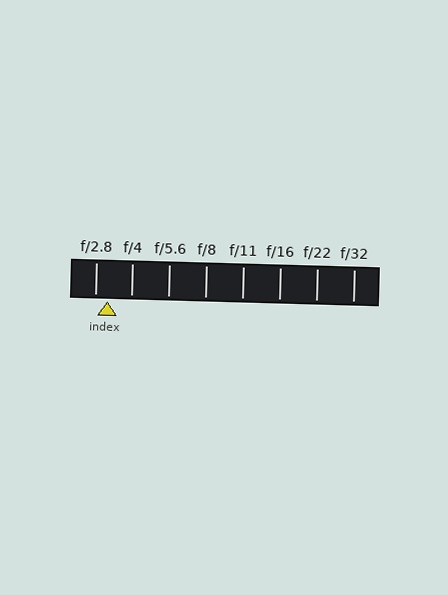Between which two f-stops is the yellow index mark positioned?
The index mark is between f/2.8 and f/4.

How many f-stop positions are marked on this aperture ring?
There are 8 f-stop positions marked.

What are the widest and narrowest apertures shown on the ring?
The widest aperture shown is f/2.8 and the narrowest is f/32.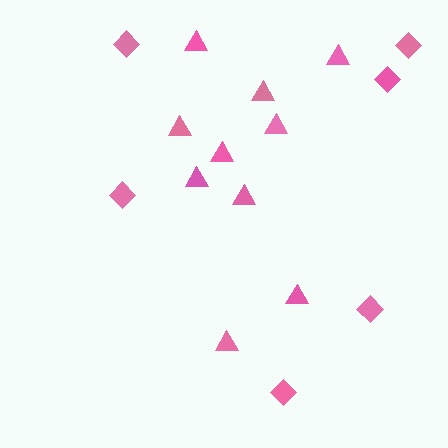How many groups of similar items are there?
There are 2 groups: one group of triangles (10) and one group of diamonds (6).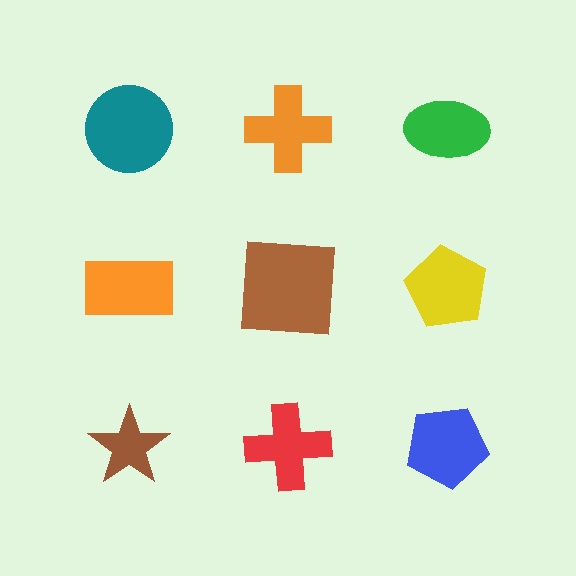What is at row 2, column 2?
A brown square.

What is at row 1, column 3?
A green ellipse.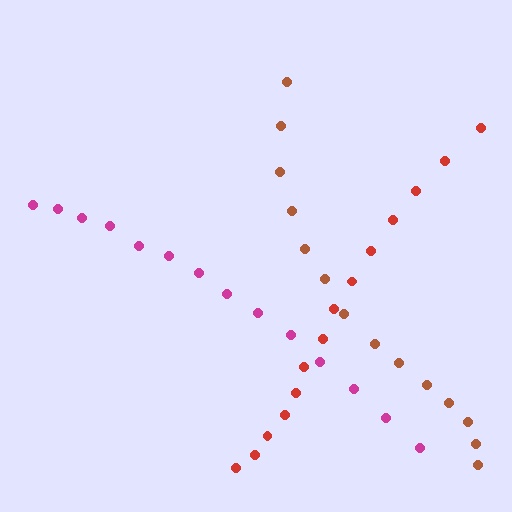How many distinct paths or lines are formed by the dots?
There are 3 distinct paths.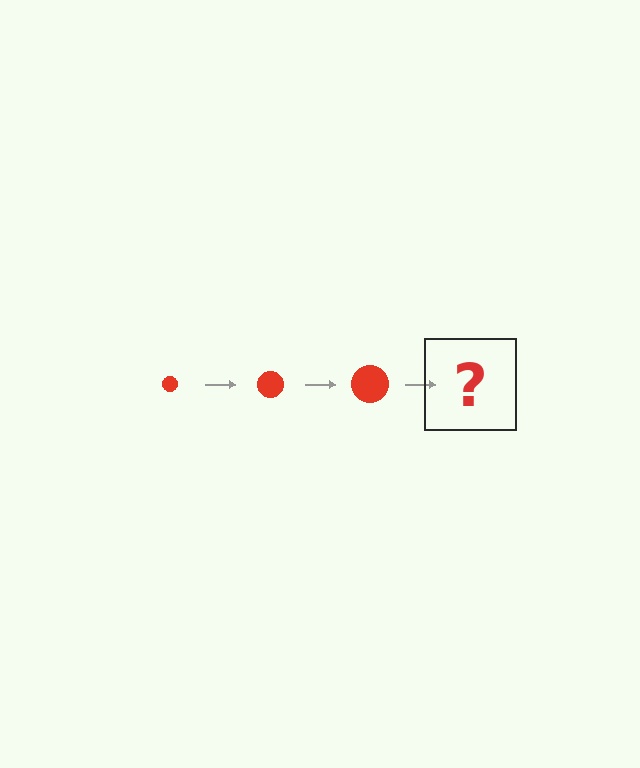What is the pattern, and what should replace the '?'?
The pattern is that the circle gets progressively larger each step. The '?' should be a red circle, larger than the previous one.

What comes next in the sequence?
The next element should be a red circle, larger than the previous one.